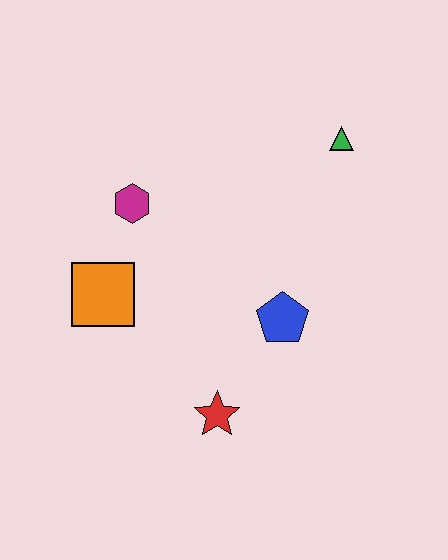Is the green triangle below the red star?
No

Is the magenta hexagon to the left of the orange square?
No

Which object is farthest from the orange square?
The green triangle is farthest from the orange square.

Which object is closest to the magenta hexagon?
The orange square is closest to the magenta hexagon.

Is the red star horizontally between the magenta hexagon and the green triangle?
Yes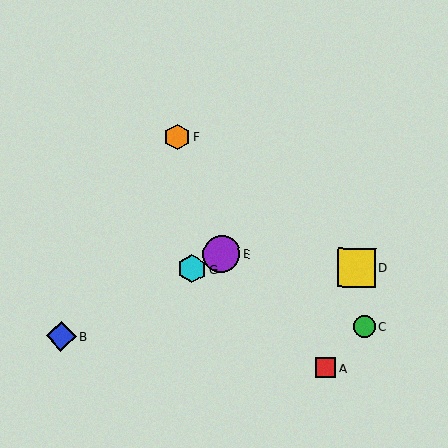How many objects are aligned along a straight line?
3 objects (B, E, G) are aligned along a straight line.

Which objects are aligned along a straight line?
Objects B, E, G are aligned along a straight line.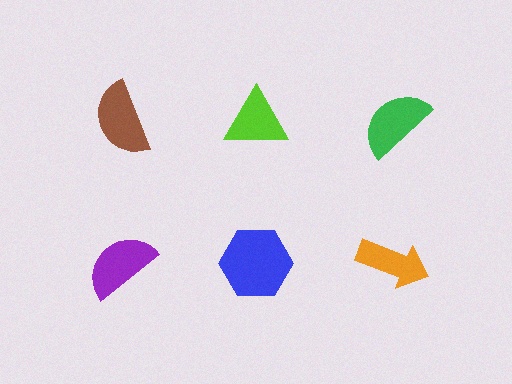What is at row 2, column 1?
A purple semicircle.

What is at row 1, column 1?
A brown semicircle.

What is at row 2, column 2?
A blue hexagon.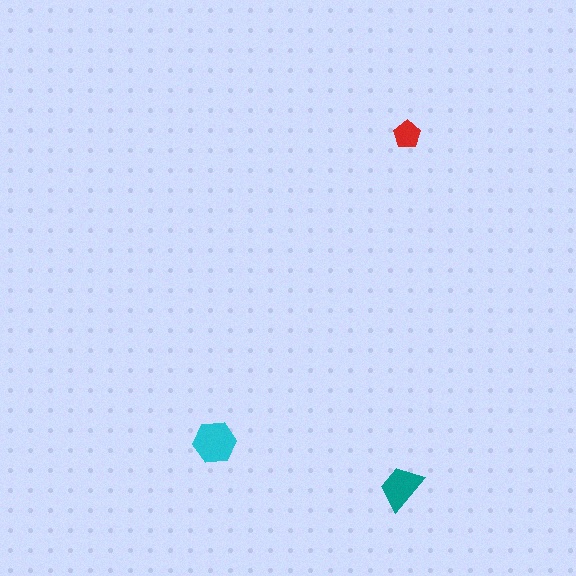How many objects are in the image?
There are 3 objects in the image.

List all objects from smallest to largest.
The red pentagon, the teal trapezoid, the cyan hexagon.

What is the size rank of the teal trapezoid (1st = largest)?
2nd.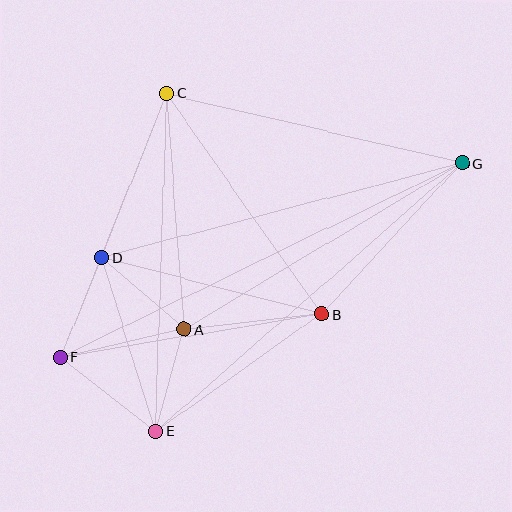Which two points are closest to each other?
Points A and E are closest to each other.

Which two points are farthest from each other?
Points F and G are farthest from each other.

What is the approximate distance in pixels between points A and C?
The distance between A and C is approximately 236 pixels.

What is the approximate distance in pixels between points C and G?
The distance between C and G is approximately 303 pixels.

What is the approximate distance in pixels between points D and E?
The distance between D and E is approximately 182 pixels.